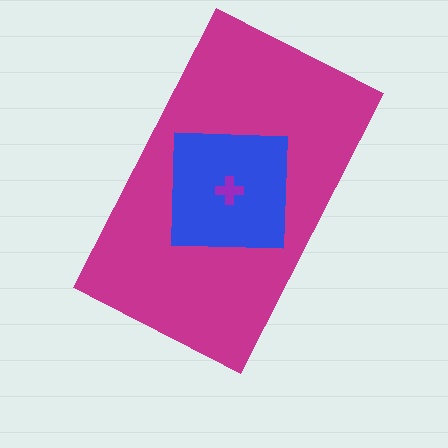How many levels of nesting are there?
3.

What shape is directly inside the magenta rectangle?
The blue square.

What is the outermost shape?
The magenta rectangle.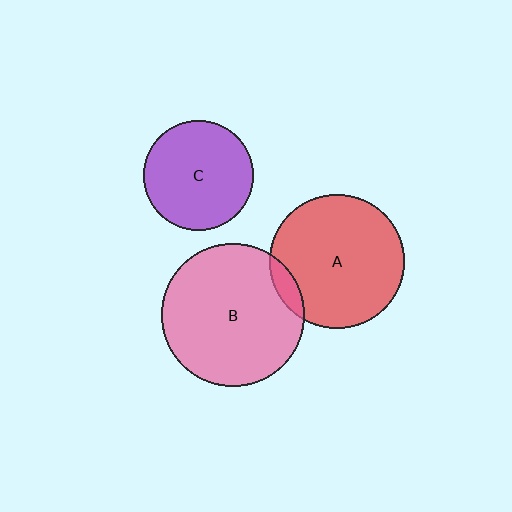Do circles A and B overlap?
Yes.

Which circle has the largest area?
Circle B (pink).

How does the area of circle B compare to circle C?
Approximately 1.7 times.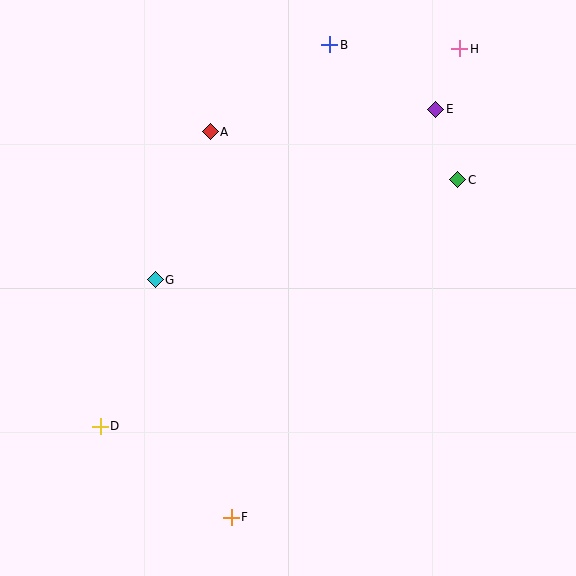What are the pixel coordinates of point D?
Point D is at (100, 426).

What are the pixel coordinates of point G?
Point G is at (155, 280).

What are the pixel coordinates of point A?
Point A is at (210, 132).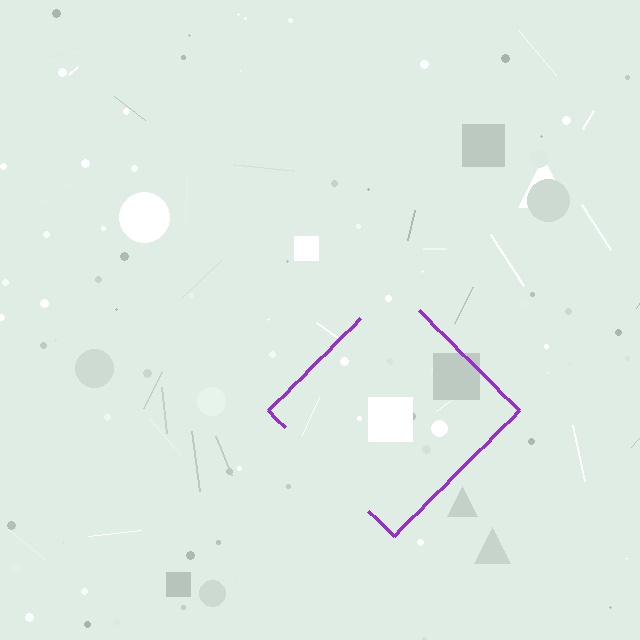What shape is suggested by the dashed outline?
The dashed outline suggests a diamond.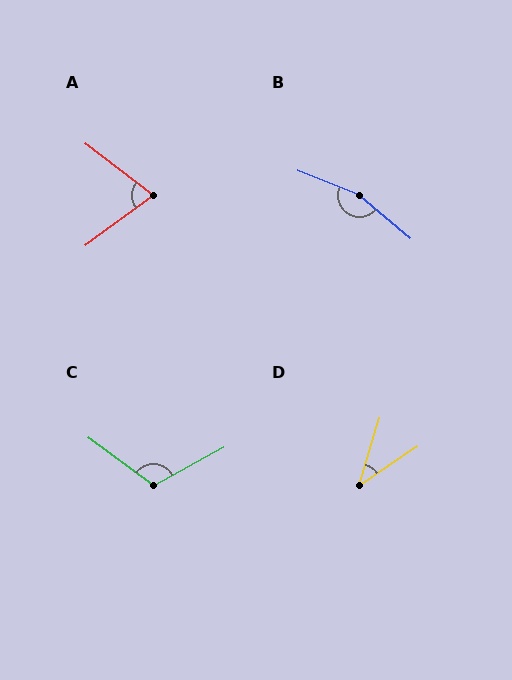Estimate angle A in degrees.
Approximately 74 degrees.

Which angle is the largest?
B, at approximately 161 degrees.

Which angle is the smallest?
D, at approximately 39 degrees.